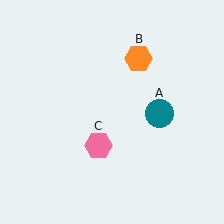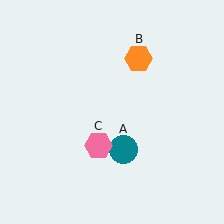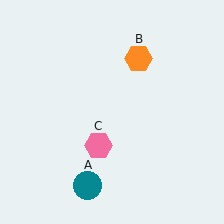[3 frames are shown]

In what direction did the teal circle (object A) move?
The teal circle (object A) moved down and to the left.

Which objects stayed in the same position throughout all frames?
Orange hexagon (object B) and pink hexagon (object C) remained stationary.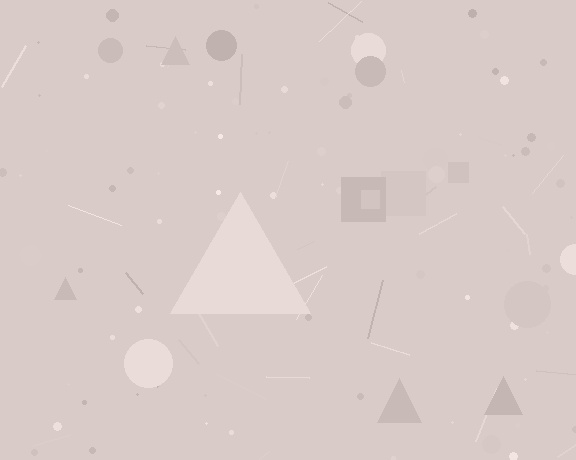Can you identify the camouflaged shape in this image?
The camouflaged shape is a triangle.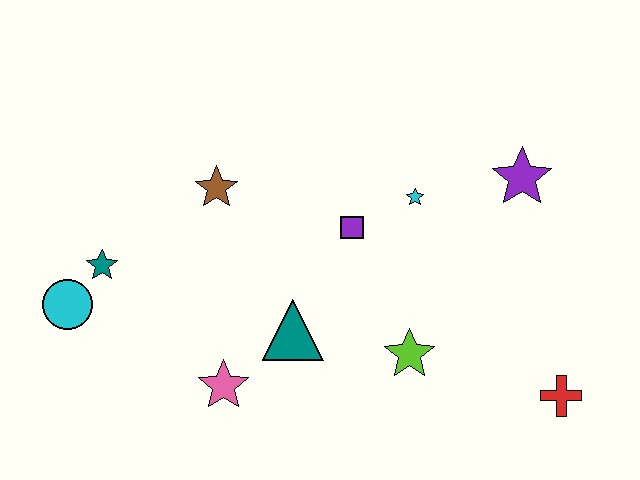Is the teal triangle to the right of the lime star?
No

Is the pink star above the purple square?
No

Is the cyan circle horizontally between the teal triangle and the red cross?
No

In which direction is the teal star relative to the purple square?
The teal star is to the left of the purple square.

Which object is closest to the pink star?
The teal triangle is closest to the pink star.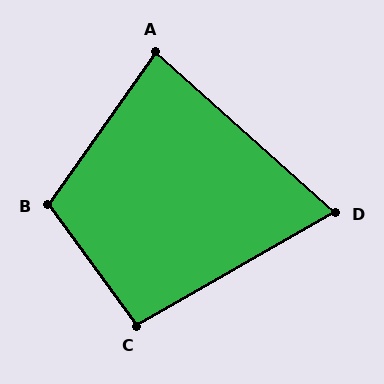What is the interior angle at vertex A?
Approximately 83 degrees (acute).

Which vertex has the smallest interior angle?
D, at approximately 71 degrees.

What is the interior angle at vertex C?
Approximately 97 degrees (obtuse).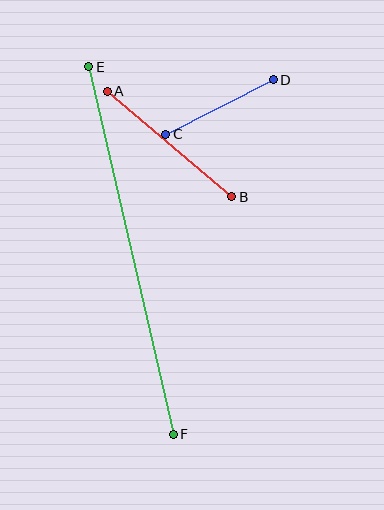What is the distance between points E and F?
The distance is approximately 377 pixels.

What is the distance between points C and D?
The distance is approximately 121 pixels.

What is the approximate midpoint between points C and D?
The midpoint is at approximately (220, 107) pixels.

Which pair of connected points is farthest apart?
Points E and F are farthest apart.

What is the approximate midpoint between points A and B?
The midpoint is at approximately (169, 144) pixels.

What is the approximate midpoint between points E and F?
The midpoint is at approximately (131, 251) pixels.